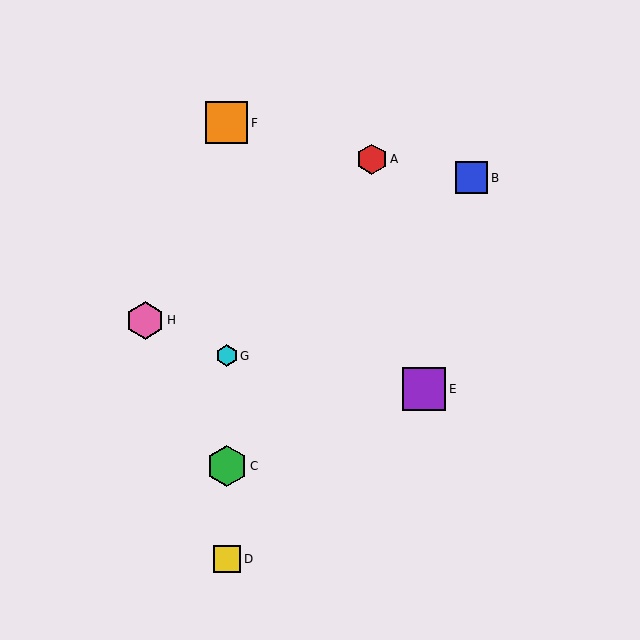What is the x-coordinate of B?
Object B is at x≈472.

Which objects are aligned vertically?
Objects C, D, F, G are aligned vertically.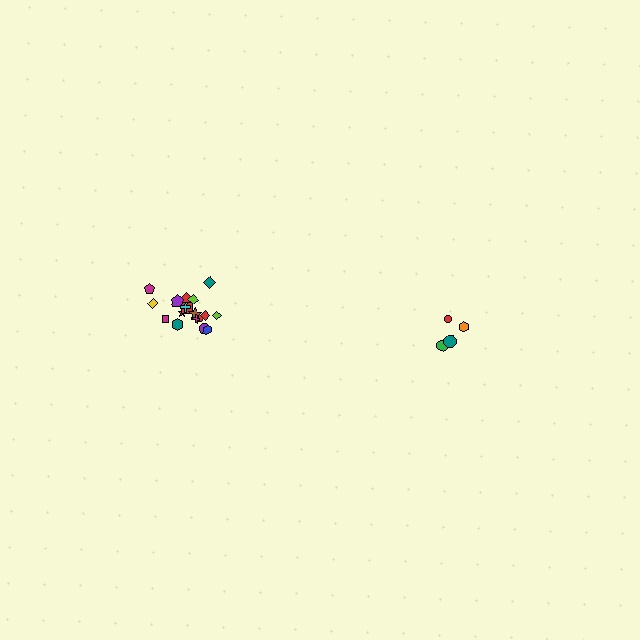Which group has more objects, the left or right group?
The left group.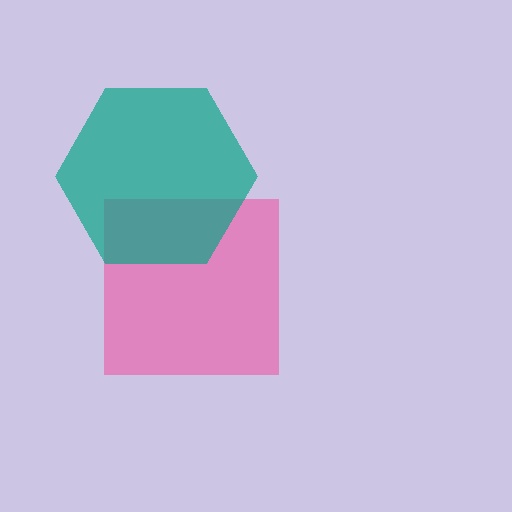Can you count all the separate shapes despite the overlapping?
Yes, there are 2 separate shapes.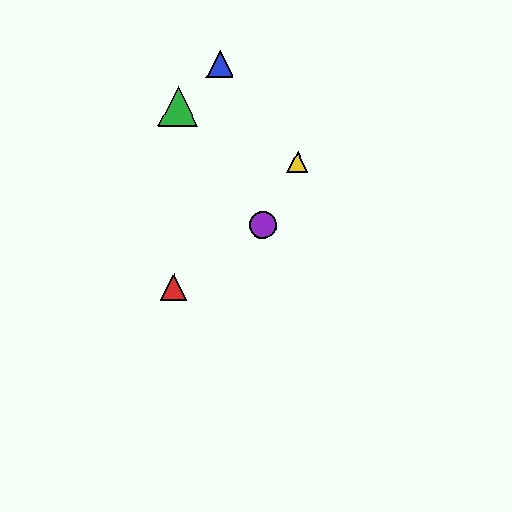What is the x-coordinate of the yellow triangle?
The yellow triangle is at x≈298.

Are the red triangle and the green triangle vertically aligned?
Yes, both are at x≈174.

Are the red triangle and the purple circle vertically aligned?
No, the red triangle is at x≈174 and the purple circle is at x≈263.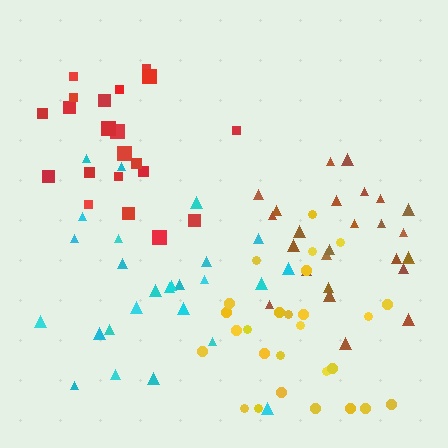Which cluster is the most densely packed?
Brown.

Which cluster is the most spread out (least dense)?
Cyan.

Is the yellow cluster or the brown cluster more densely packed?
Brown.